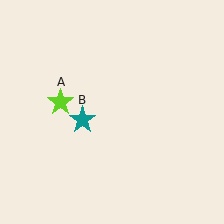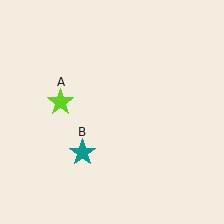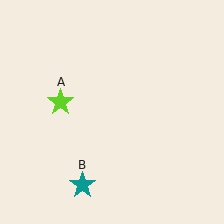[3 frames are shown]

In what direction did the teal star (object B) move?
The teal star (object B) moved down.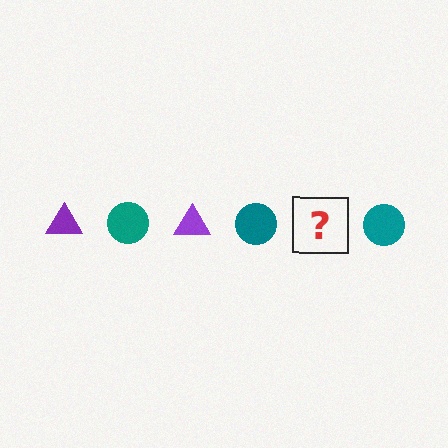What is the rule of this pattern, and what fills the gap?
The rule is that the pattern alternates between purple triangle and teal circle. The gap should be filled with a purple triangle.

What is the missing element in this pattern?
The missing element is a purple triangle.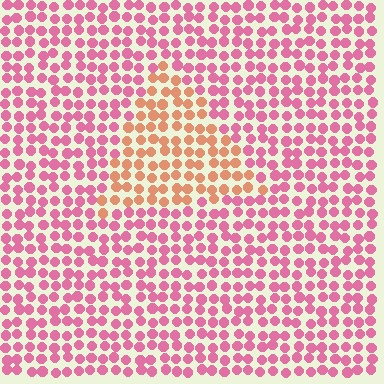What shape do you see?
I see a triangle.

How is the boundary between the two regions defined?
The boundary is defined purely by a slight shift in hue (about 45 degrees). Spacing, size, and orientation are identical on both sides.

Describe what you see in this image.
The image is filled with small pink elements in a uniform arrangement. A triangle-shaped region is visible where the elements are tinted to a slightly different hue, forming a subtle color boundary.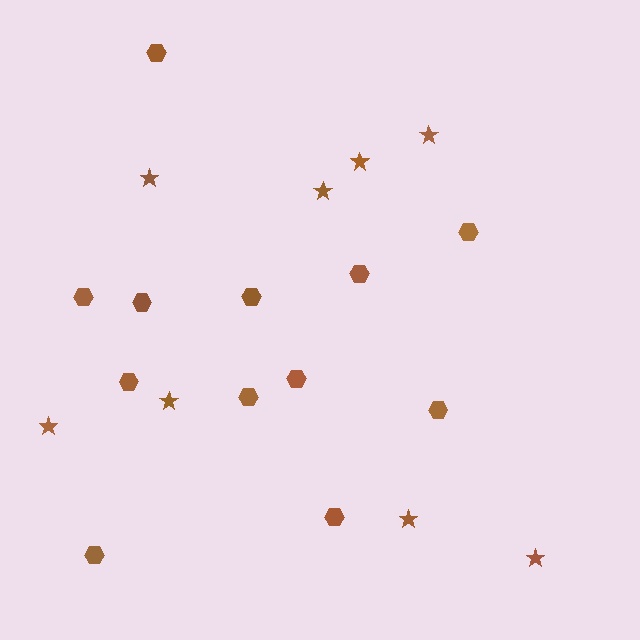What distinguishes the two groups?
There are 2 groups: one group of hexagons (12) and one group of stars (8).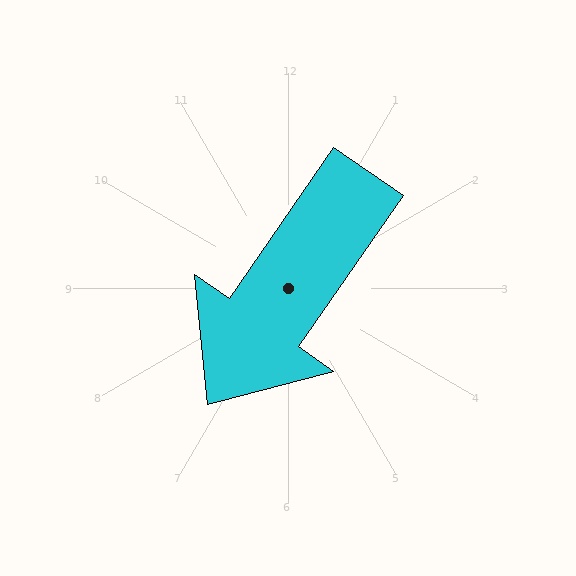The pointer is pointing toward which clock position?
Roughly 7 o'clock.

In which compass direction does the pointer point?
Southwest.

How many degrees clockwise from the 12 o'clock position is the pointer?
Approximately 215 degrees.